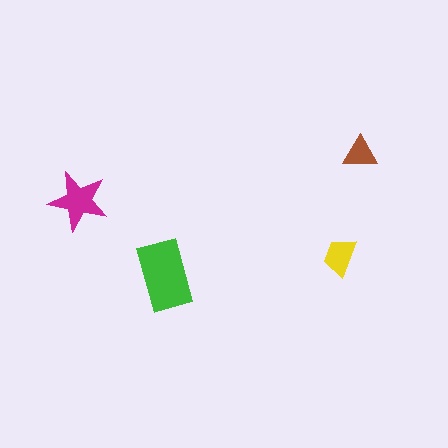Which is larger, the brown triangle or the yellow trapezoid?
The yellow trapezoid.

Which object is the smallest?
The brown triangle.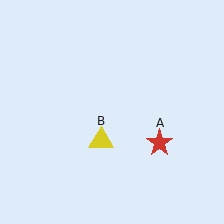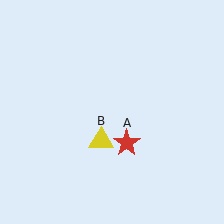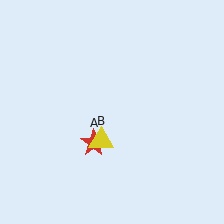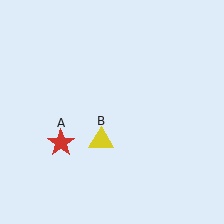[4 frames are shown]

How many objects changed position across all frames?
1 object changed position: red star (object A).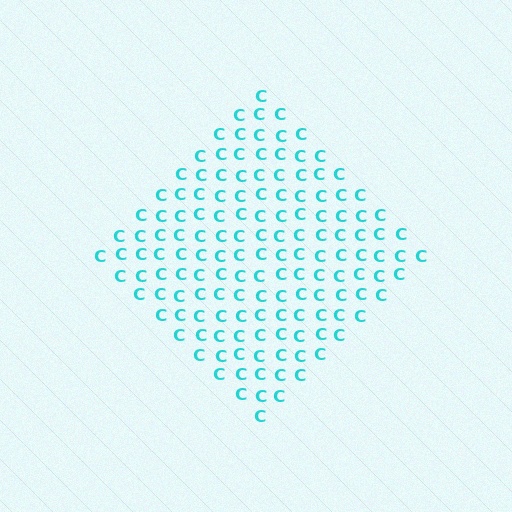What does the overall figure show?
The overall figure shows a diamond.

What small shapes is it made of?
It is made of small letter C's.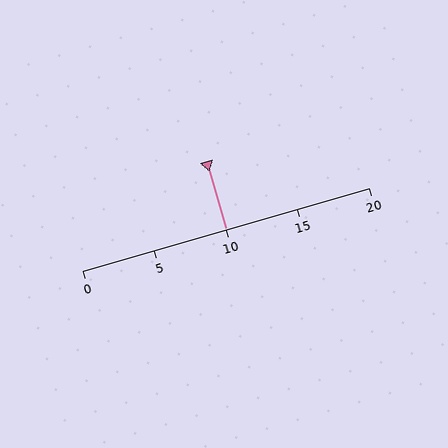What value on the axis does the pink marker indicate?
The marker indicates approximately 10.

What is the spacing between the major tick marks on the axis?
The major ticks are spaced 5 apart.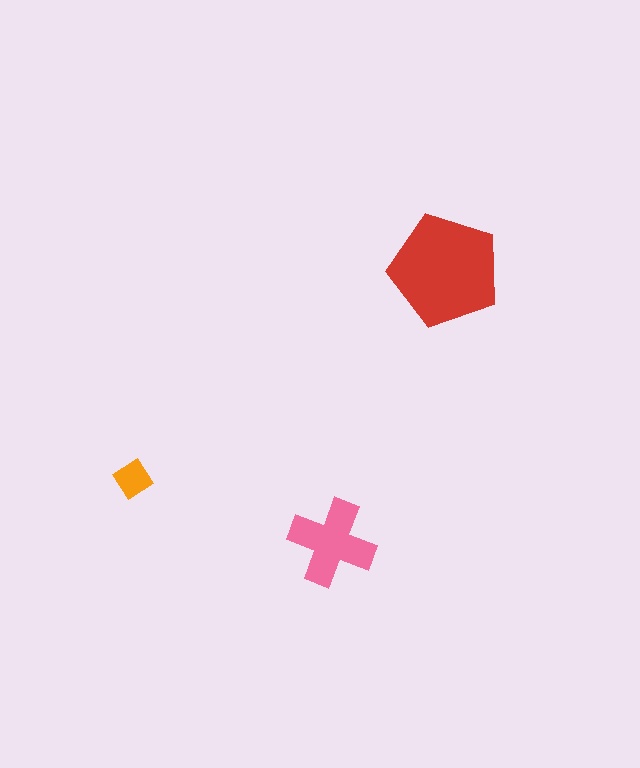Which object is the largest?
The red pentagon.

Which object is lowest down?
The pink cross is bottommost.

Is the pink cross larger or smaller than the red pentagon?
Smaller.